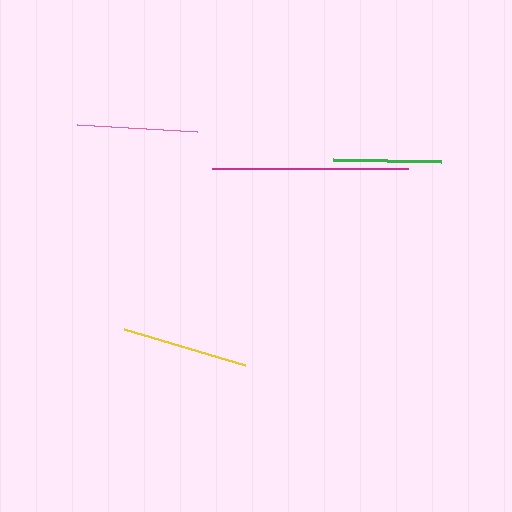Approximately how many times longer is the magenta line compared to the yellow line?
The magenta line is approximately 1.5 times the length of the yellow line.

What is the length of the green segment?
The green segment is approximately 108 pixels long.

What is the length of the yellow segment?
The yellow segment is approximately 127 pixels long.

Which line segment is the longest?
The magenta line is the longest at approximately 196 pixels.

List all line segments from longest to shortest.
From longest to shortest: magenta, yellow, pink, green.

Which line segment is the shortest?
The green line is the shortest at approximately 108 pixels.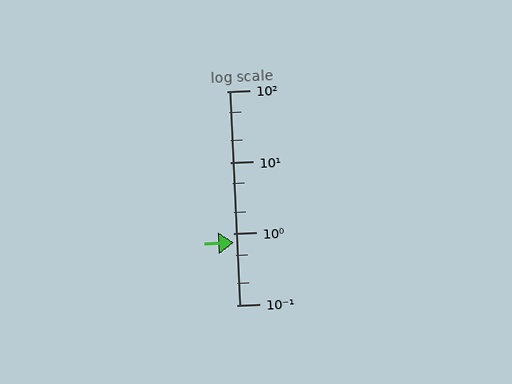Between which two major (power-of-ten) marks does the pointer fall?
The pointer is between 0.1 and 1.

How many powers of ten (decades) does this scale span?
The scale spans 3 decades, from 0.1 to 100.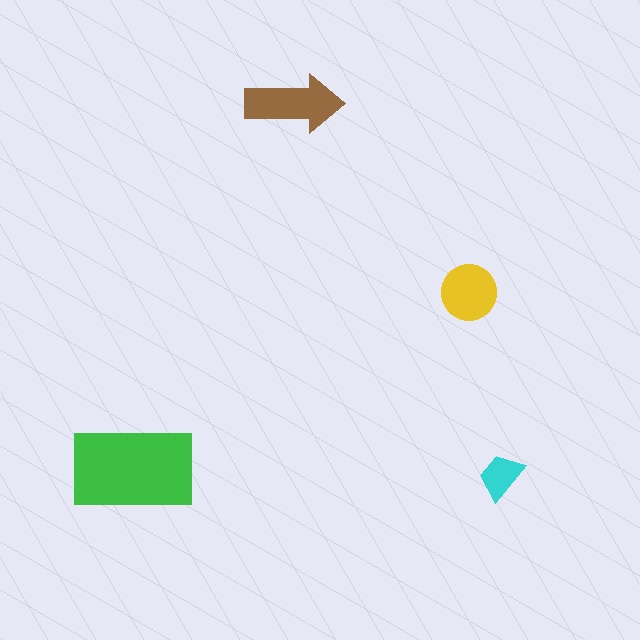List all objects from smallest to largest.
The cyan trapezoid, the yellow circle, the brown arrow, the green rectangle.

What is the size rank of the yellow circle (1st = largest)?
3rd.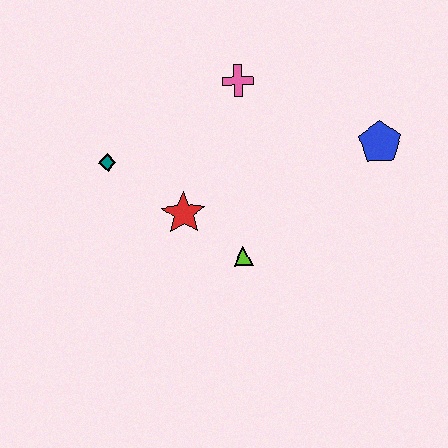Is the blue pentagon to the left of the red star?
No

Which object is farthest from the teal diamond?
The blue pentagon is farthest from the teal diamond.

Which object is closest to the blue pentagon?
The pink cross is closest to the blue pentagon.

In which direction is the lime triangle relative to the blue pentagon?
The lime triangle is to the left of the blue pentagon.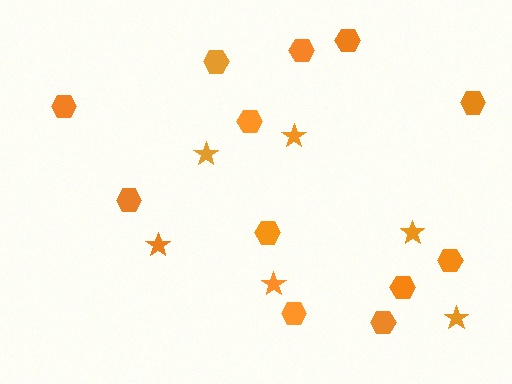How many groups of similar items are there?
There are 2 groups: one group of stars (6) and one group of hexagons (12).